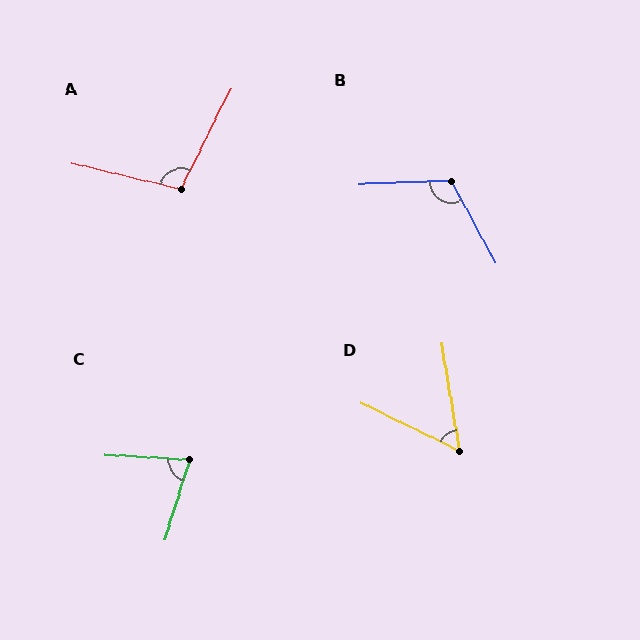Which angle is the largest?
B, at approximately 116 degrees.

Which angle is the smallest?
D, at approximately 55 degrees.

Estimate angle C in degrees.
Approximately 76 degrees.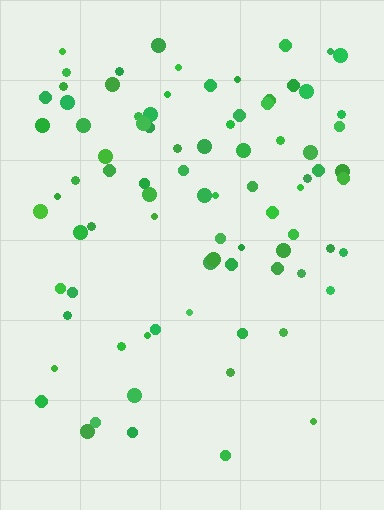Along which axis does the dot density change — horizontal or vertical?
Vertical.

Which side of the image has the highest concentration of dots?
The top.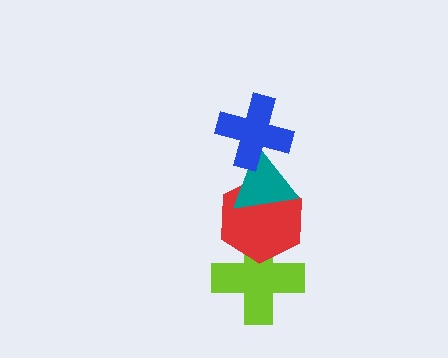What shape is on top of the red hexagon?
The teal triangle is on top of the red hexagon.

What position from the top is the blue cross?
The blue cross is 1st from the top.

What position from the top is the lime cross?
The lime cross is 4th from the top.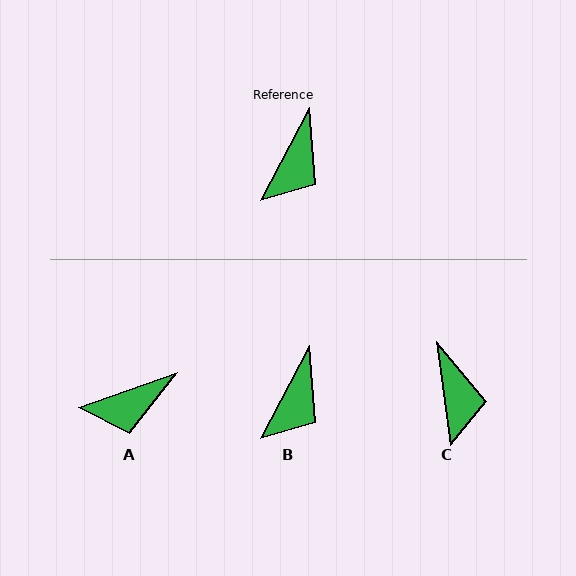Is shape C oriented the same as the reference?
No, it is off by about 36 degrees.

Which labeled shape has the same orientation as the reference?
B.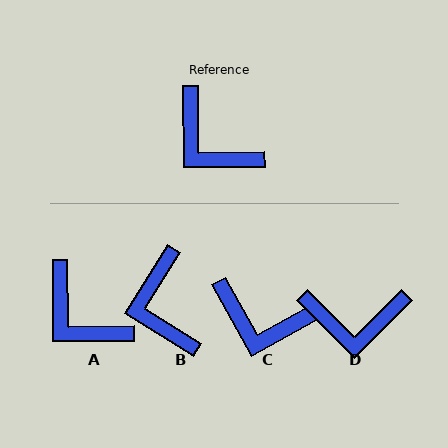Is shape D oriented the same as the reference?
No, it is off by about 44 degrees.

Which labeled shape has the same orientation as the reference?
A.